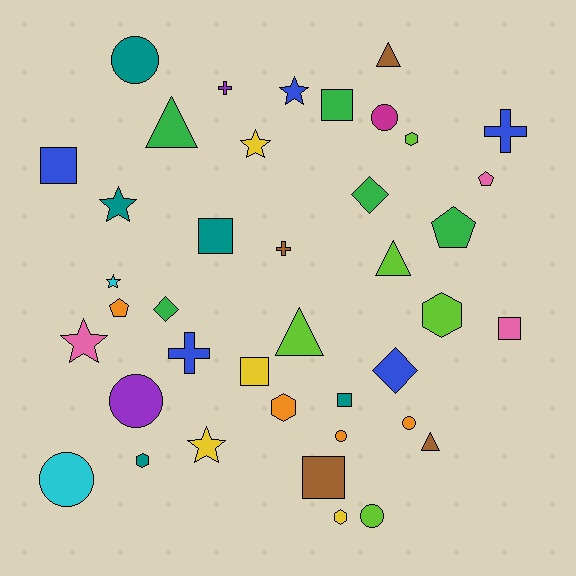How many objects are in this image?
There are 40 objects.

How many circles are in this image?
There are 7 circles.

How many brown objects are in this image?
There are 4 brown objects.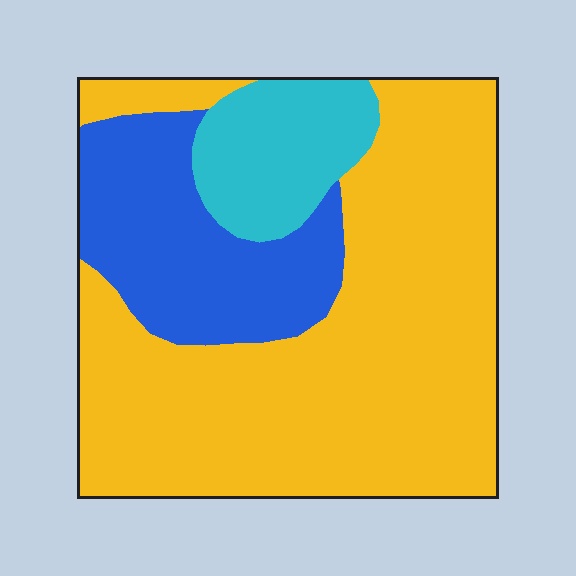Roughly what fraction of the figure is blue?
Blue covers roughly 20% of the figure.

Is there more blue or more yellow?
Yellow.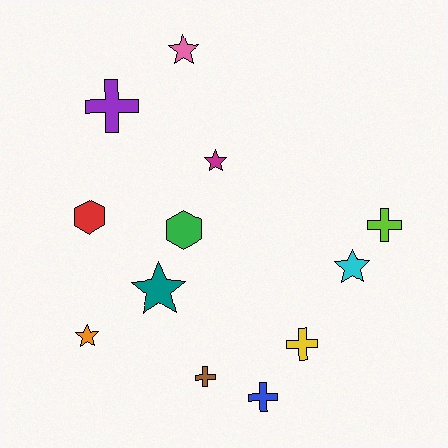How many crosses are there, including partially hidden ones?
There are 5 crosses.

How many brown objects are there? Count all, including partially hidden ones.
There is 1 brown object.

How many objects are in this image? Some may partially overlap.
There are 12 objects.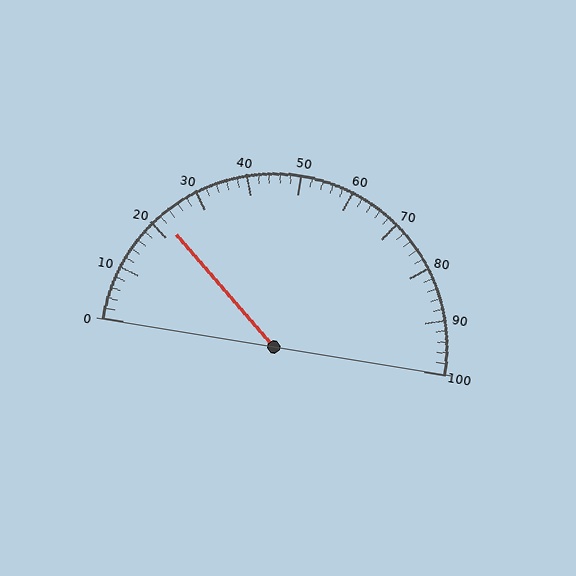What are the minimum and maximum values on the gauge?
The gauge ranges from 0 to 100.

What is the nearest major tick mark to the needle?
The nearest major tick mark is 20.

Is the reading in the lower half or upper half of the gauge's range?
The reading is in the lower half of the range (0 to 100).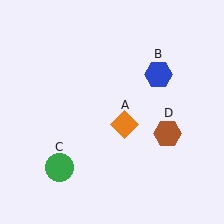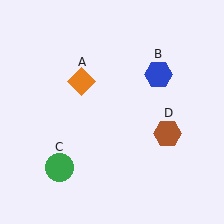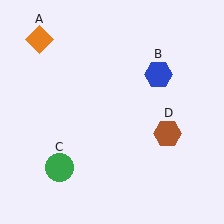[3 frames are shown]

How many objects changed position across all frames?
1 object changed position: orange diamond (object A).